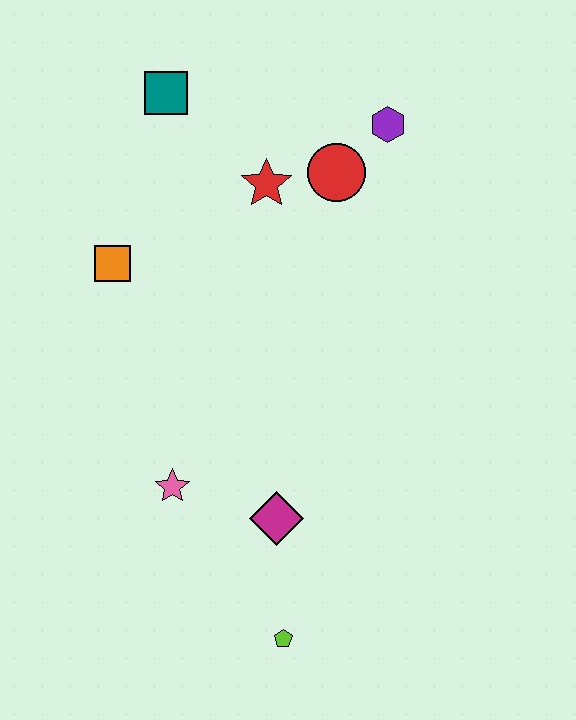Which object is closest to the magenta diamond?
The pink star is closest to the magenta diamond.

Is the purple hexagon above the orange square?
Yes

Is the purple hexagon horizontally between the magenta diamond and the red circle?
No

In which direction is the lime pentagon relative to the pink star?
The lime pentagon is below the pink star.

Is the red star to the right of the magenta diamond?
No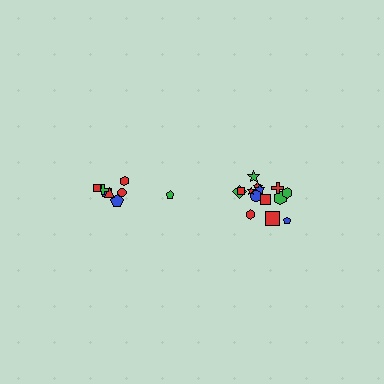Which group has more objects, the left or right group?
The right group.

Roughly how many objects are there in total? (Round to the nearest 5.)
Roughly 25 objects in total.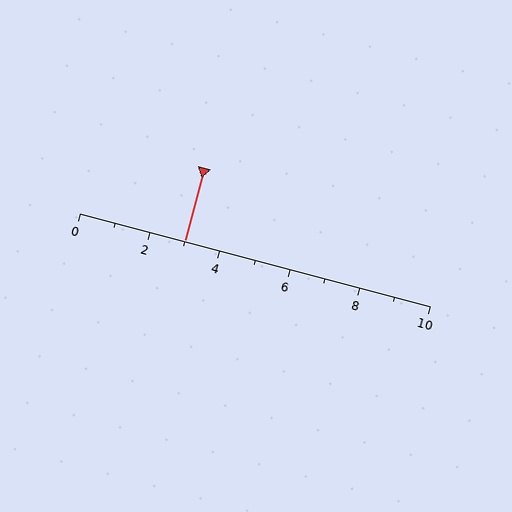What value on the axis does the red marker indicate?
The marker indicates approximately 3.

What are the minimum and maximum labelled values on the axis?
The axis runs from 0 to 10.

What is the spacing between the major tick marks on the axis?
The major ticks are spaced 2 apart.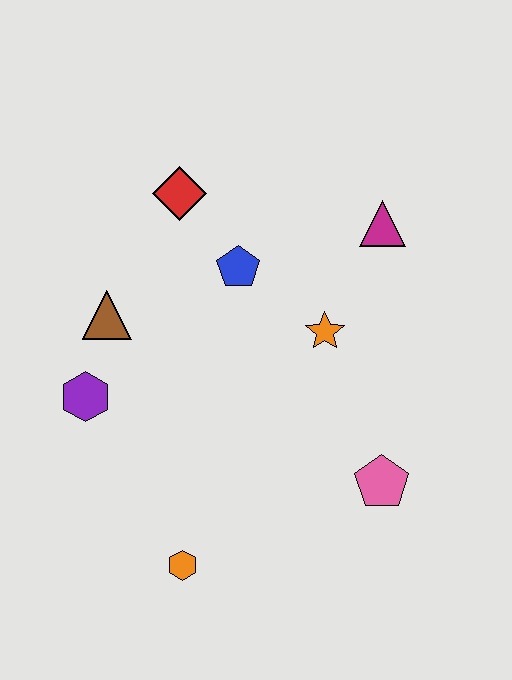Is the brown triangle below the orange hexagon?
No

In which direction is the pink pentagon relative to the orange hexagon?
The pink pentagon is to the right of the orange hexagon.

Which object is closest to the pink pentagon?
The orange star is closest to the pink pentagon.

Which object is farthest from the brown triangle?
The pink pentagon is farthest from the brown triangle.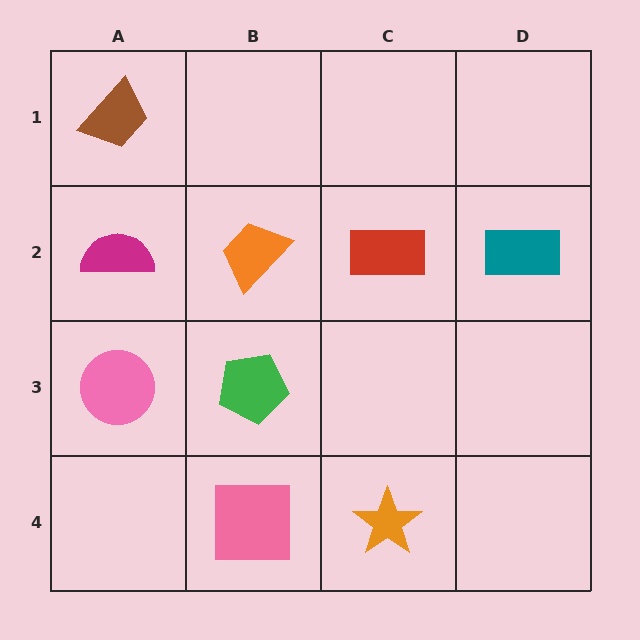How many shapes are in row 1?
1 shape.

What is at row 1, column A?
A brown trapezoid.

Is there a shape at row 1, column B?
No, that cell is empty.